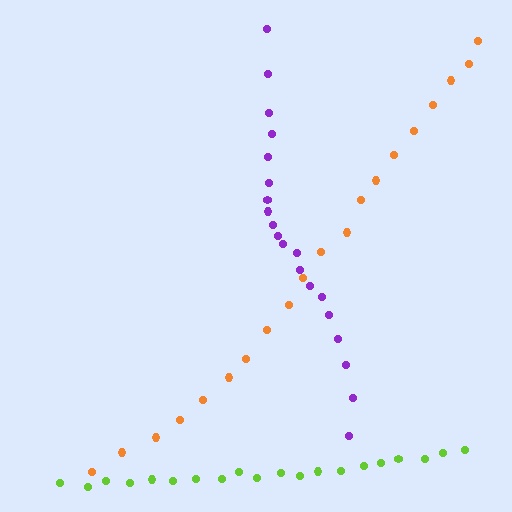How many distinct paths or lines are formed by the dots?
There are 3 distinct paths.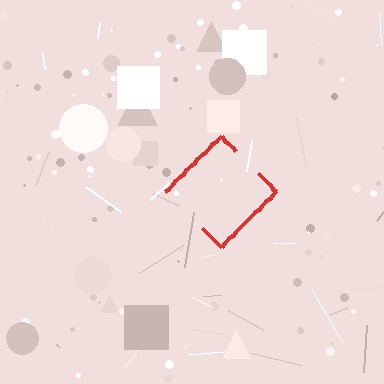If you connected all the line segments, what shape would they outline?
They would outline a diamond.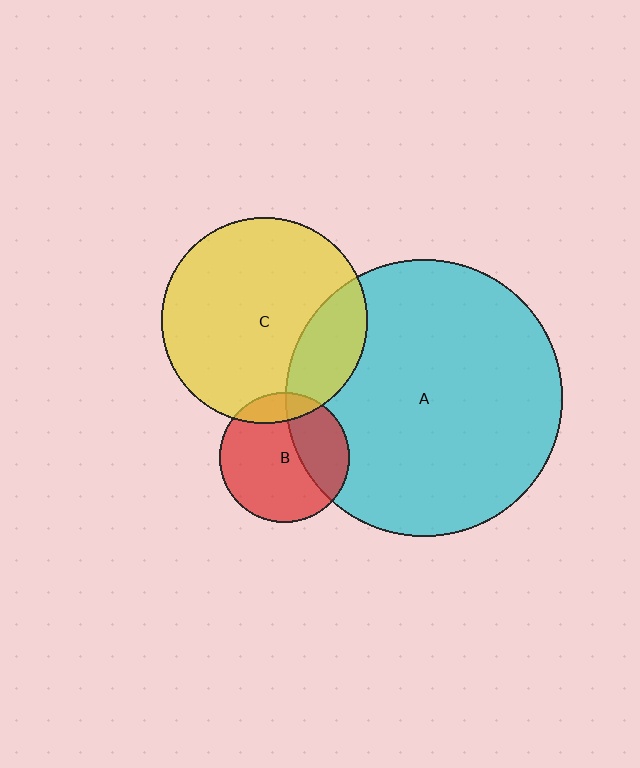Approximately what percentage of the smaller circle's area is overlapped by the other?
Approximately 35%.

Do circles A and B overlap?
Yes.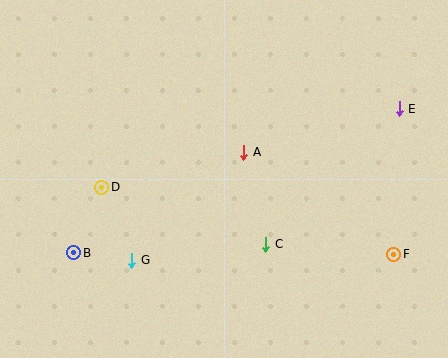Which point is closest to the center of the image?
Point A at (244, 152) is closest to the center.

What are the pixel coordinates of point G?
Point G is at (132, 260).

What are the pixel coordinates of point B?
Point B is at (74, 253).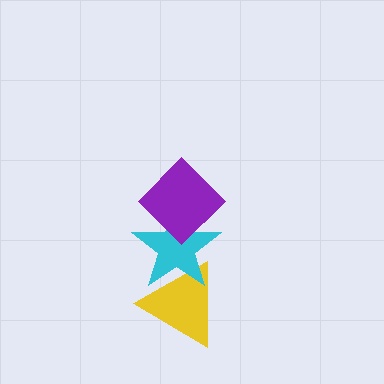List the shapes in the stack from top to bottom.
From top to bottom: the purple diamond, the cyan star, the yellow triangle.